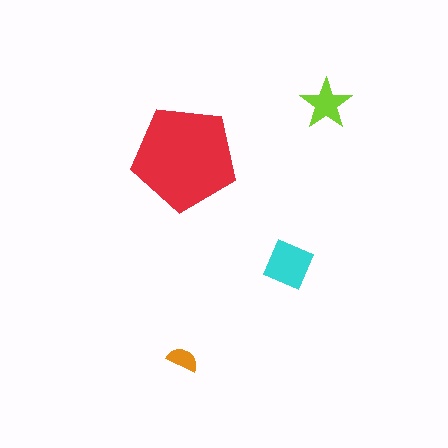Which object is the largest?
The red pentagon.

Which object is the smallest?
The orange semicircle.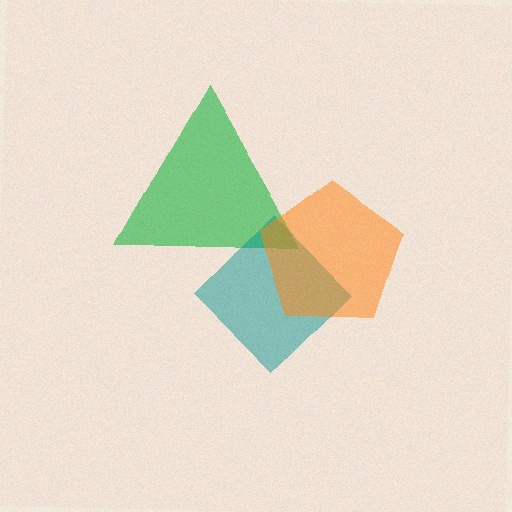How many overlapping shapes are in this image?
There are 3 overlapping shapes in the image.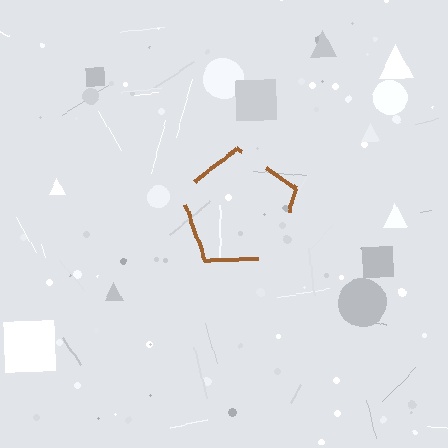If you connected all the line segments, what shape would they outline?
They would outline a pentagon.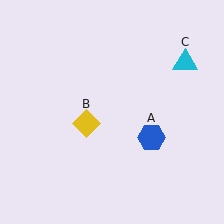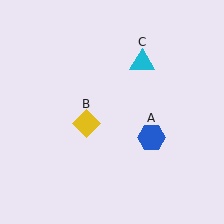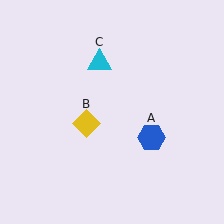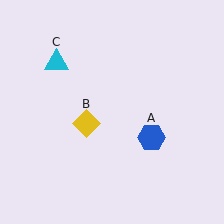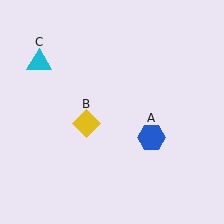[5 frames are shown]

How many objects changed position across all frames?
1 object changed position: cyan triangle (object C).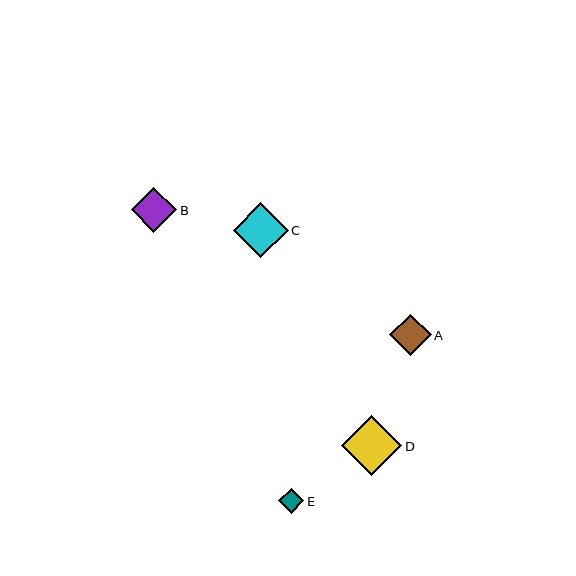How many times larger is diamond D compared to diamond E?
Diamond D is approximately 2.4 times the size of diamond E.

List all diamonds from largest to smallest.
From largest to smallest: D, C, B, A, E.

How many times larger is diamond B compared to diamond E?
Diamond B is approximately 1.8 times the size of diamond E.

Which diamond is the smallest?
Diamond E is the smallest with a size of approximately 25 pixels.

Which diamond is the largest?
Diamond D is the largest with a size of approximately 60 pixels.